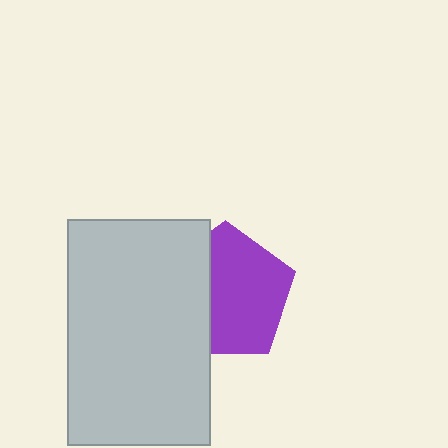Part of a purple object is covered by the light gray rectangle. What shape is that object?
It is a pentagon.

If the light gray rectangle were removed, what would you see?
You would see the complete purple pentagon.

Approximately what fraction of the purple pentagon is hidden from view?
Roughly 36% of the purple pentagon is hidden behind the light gray rectangle.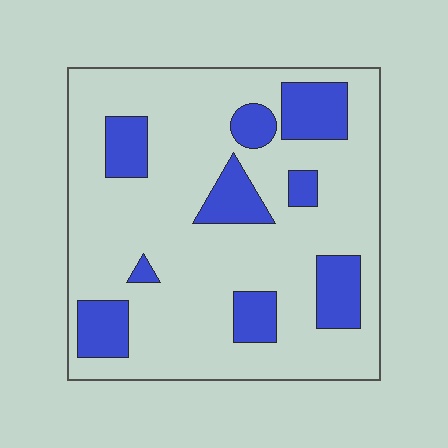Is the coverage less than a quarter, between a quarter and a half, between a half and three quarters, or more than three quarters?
Less than a quarter.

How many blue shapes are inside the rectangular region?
9.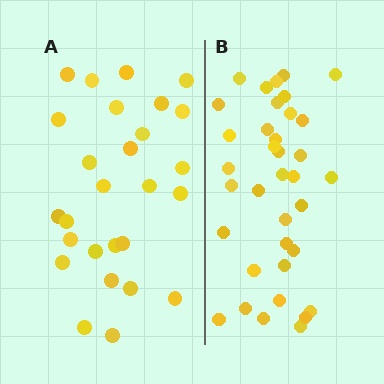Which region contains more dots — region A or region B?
Region B (the right region) has more dots.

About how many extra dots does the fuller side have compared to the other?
Region B has roughly 8 or so more dots than region A.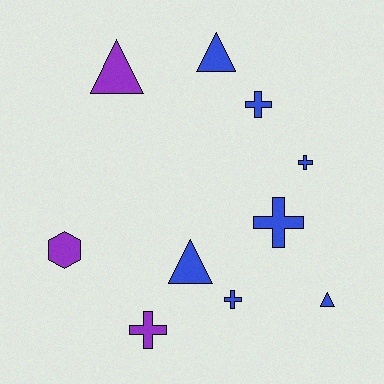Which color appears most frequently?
Blue, with 7 objects.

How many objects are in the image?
There are 10 objects.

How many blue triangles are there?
There are 3 blue triangles.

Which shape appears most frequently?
Cross, with 5 objects.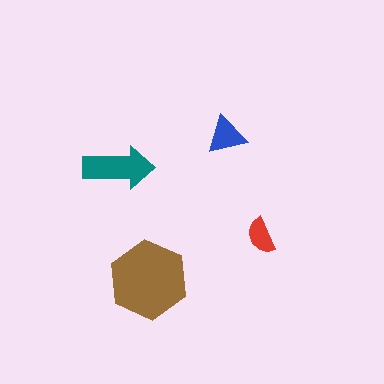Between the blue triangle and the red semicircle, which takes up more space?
The blue triangle.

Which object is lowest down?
The brown hexagon is bottommost.